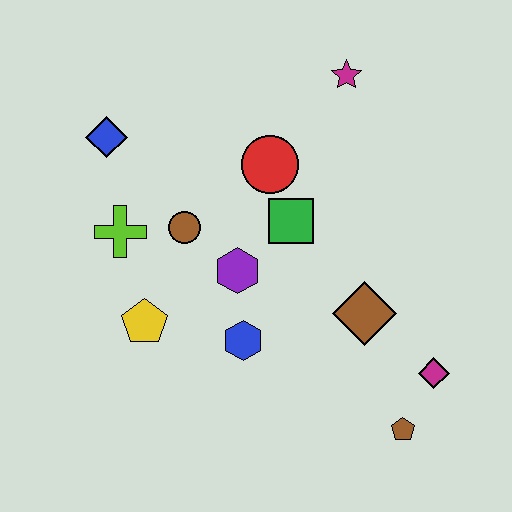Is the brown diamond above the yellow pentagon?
Yes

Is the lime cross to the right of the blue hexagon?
No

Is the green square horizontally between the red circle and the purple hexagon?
No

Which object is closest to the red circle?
The green square is closest to the red circle.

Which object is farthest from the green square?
The brown pentagon is farthest from the green square.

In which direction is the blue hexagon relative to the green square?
The blue hexagon is below the green square.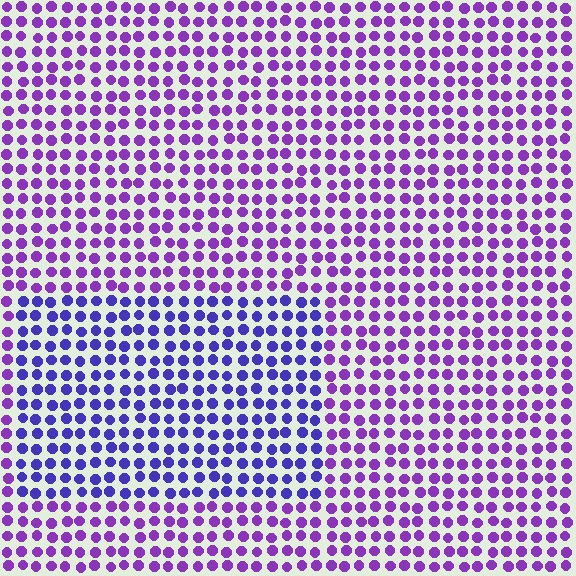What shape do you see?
I see a rectangle.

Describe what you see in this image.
The image is filled with small purple elements in a uniform arrangement. A rectangle-shaped region is visible where the elements are tinted to a slightly different hue, forming a subtle color boundary.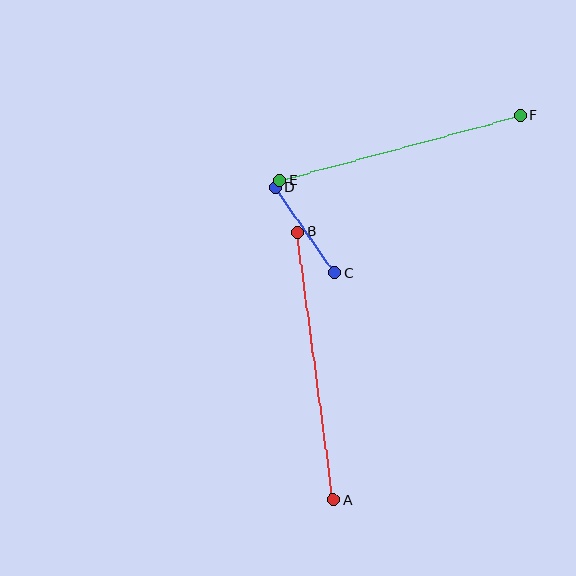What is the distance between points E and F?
The distance is approximately 250 pixels.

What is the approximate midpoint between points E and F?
The midpoint is at approximately (400, 148) pixels.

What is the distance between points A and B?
The distance is approximately 270 pixels.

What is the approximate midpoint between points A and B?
The midpoint is at approximately (315, 366) pixels.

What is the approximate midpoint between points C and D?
The midpoint is at approximately (305, 230) pixels.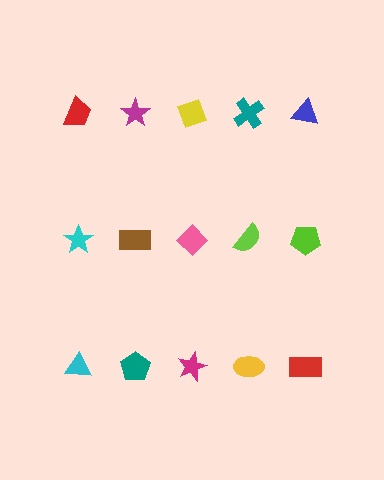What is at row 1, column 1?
A red trapezoid.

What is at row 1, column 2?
A magenta star.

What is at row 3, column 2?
A teal pentagon.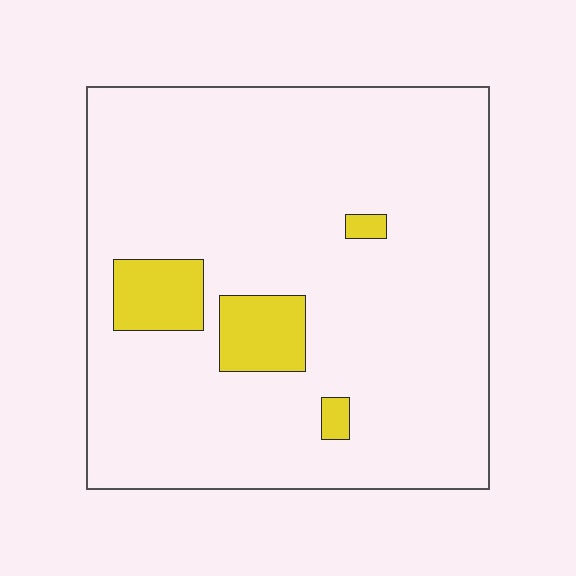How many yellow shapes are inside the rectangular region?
4.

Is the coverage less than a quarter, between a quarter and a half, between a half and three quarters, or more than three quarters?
Less than a quarter.